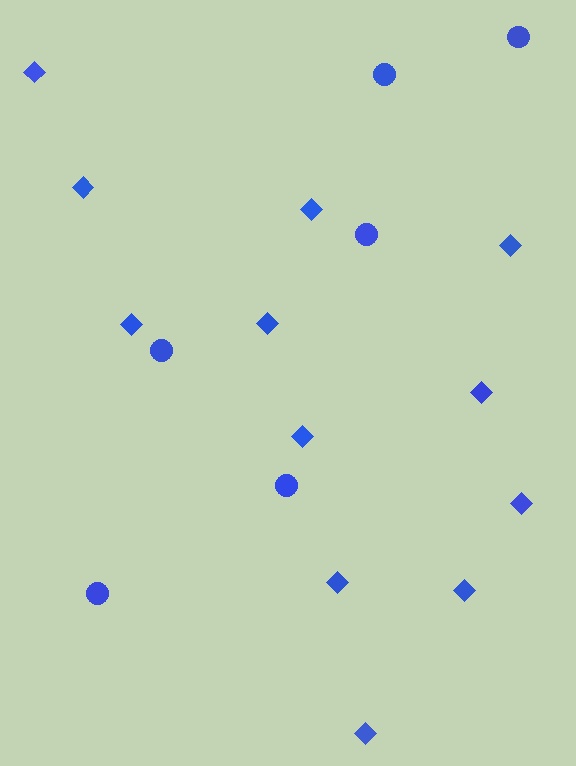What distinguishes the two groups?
There are 2 groups: one group of circles (6) and one group of diamonds (12).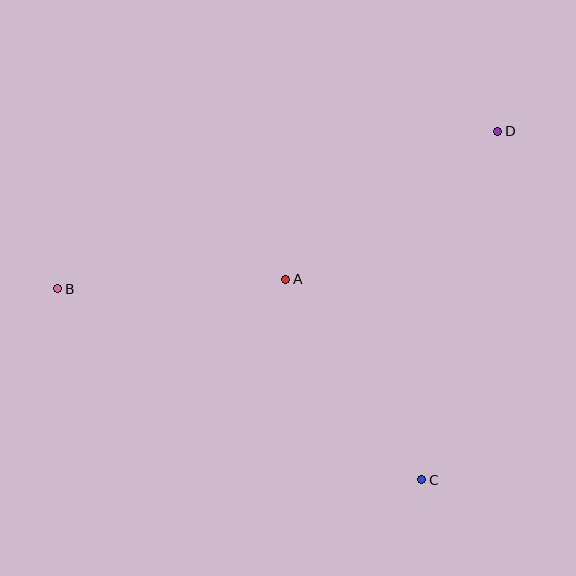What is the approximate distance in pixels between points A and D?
The distance between A and D is approximately 259 pixels.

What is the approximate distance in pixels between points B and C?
The distance between B and C is approximately 411 pixels.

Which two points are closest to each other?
Points A and B are closest to each other.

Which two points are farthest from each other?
Points B and D are farthest from each other.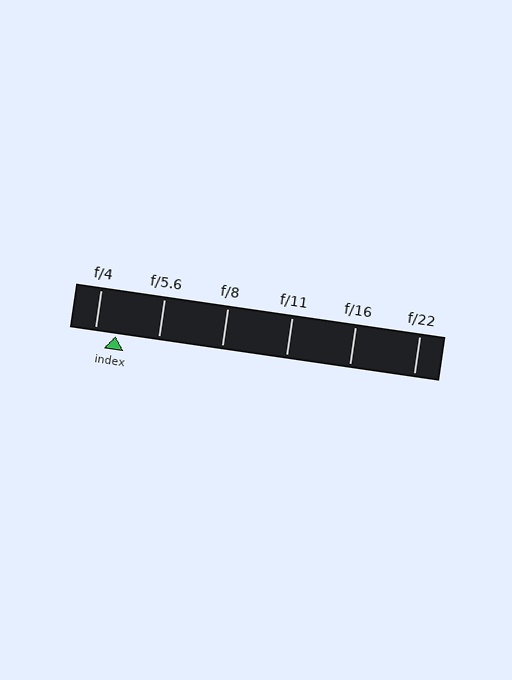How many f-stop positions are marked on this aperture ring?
There are 6 f-stop positions marked.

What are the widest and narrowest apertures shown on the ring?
The widest aperture shown is f/4 and the narrowest is f/22.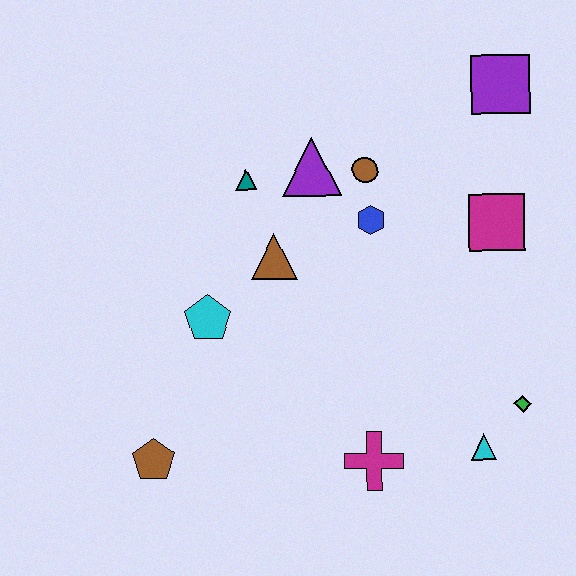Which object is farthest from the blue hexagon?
The brown pentagon is farthest from the blue hexagon.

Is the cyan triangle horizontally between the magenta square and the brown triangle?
Yes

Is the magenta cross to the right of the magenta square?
No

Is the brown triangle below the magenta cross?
No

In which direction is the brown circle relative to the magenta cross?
The brown circle is above the magenta cross.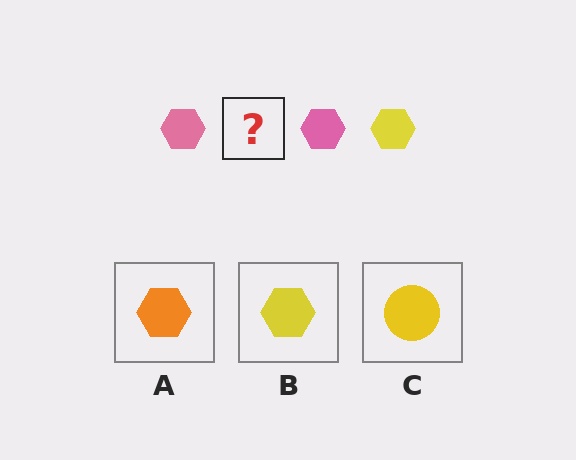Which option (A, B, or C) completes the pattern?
B.